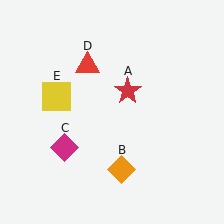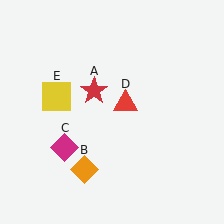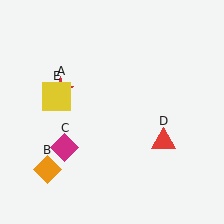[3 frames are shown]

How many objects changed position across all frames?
3 objects changed position: red star (object A), orange diamond (object B), red triangle (object D).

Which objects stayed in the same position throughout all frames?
Magenta diamond (object C) and yellow square (object E) remained stationary.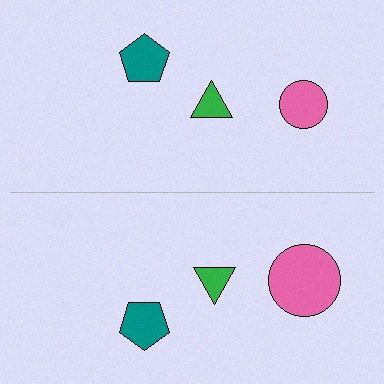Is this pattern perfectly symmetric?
No, the pattern is not perfectly symmetric. The pink circle on the bottom side has a different size than its mirror counterpart.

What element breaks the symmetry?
The pink circle on the bottom side has a different size than its mirror counterpart.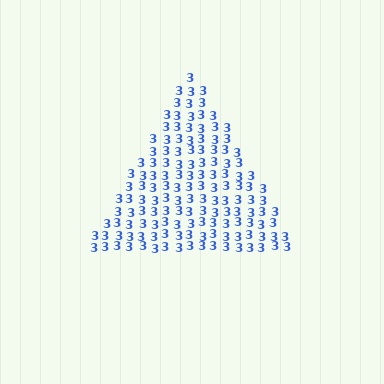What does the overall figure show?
The overall figure shows a triangle.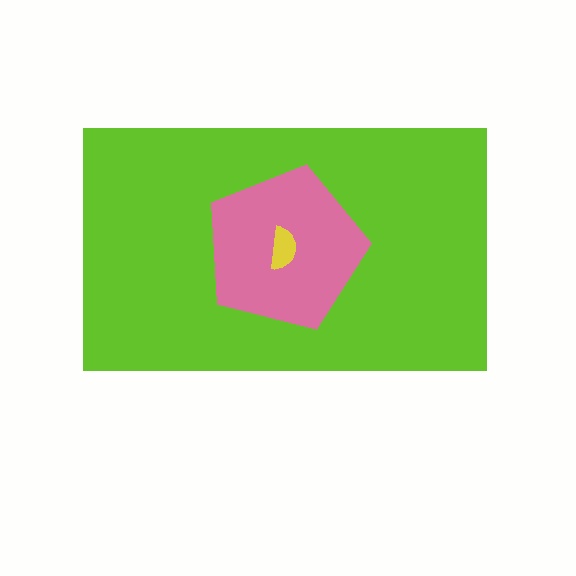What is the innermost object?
The yellow semicircle.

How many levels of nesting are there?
3.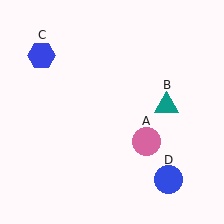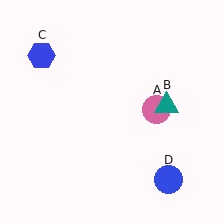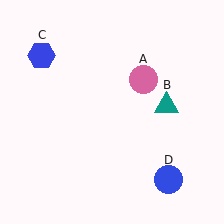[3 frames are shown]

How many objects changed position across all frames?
1 object changed position: pink circle (object A).